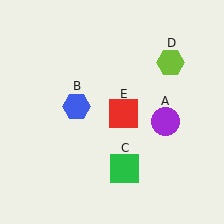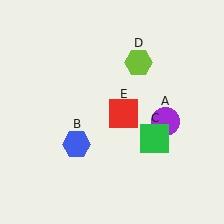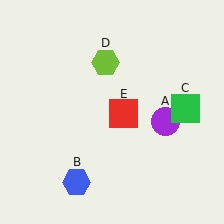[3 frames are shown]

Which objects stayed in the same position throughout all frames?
Purple circle (object A) and red square (object E) remained stationary.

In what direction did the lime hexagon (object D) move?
The lime hexagon (object D) moved left.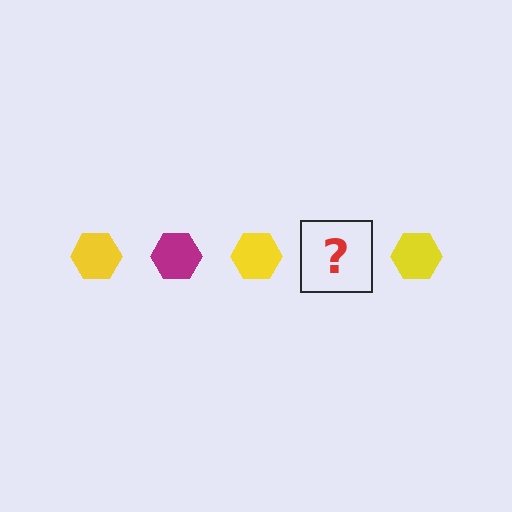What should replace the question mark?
The question mark should be replaced with a magenta hexagon.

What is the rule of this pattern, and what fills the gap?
The rule is that the pattern cycles through yellow, magenta hexagons. The gap should be filled with a magenta hexagon.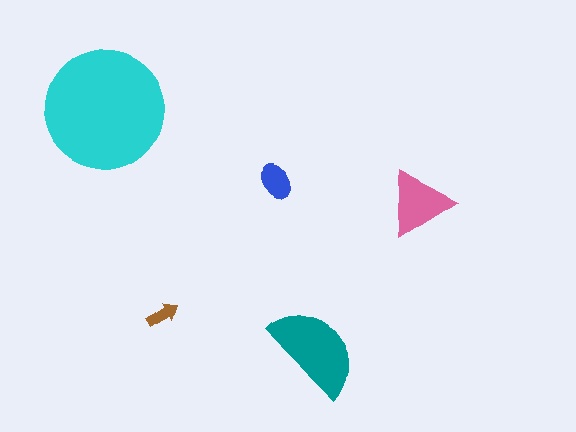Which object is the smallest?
The brown arrow.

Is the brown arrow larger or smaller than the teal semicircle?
Smaller.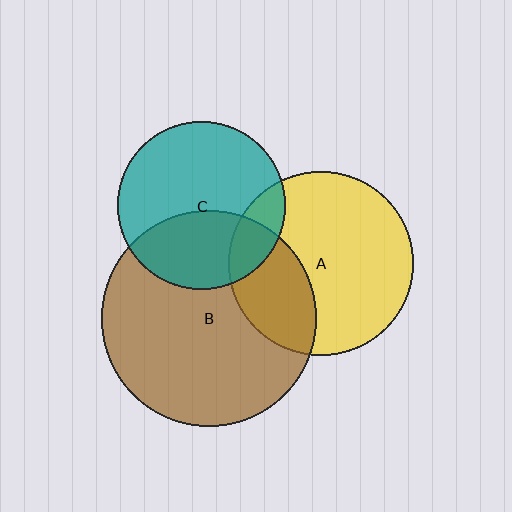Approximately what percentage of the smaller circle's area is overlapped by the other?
Approximately 30%.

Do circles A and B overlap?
Yes.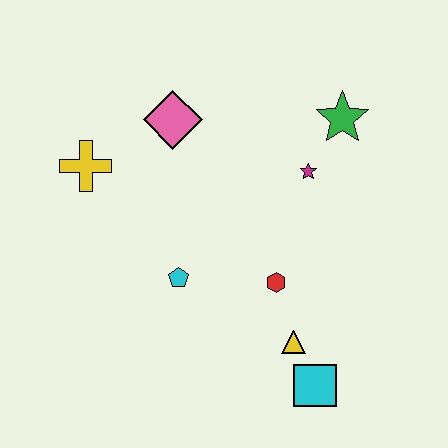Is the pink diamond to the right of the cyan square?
No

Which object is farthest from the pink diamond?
The cyan square is farthest from the pink diamond.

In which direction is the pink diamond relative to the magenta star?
The pink diamond is to the left of the magenta star.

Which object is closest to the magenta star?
The green star is closest to the magenta star.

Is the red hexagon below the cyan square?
No